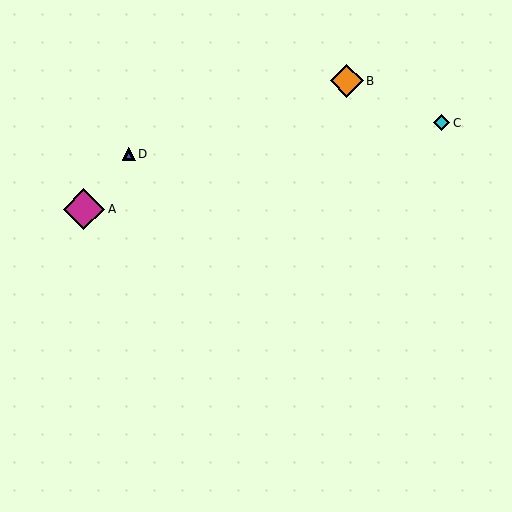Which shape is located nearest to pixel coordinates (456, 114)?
The cyan diamond (labeled C) at (442, 123) is nearest to that location.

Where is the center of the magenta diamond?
The center of the magenta diamond is at (84, 209).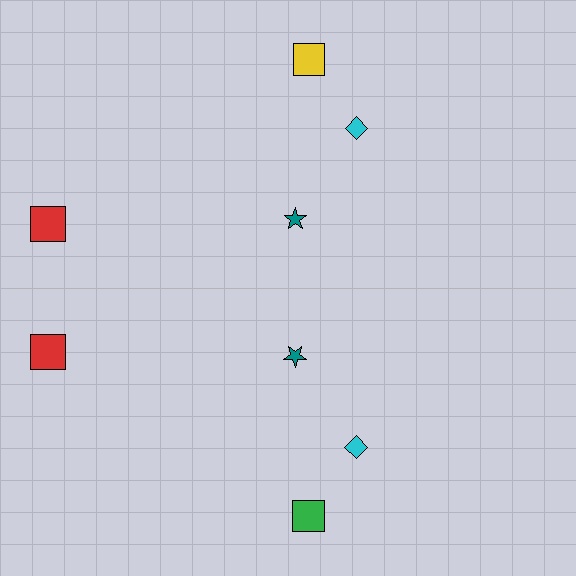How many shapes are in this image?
There are 8 shapes in this image.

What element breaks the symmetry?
The green square on the bottom side breaks the symmetry — its mirror counterpart is yellow.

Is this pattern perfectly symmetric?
No, the pattern is not perfectly symmetric. The green square on the bottom side breaks the symmetry — its mirror counterpart is yellow.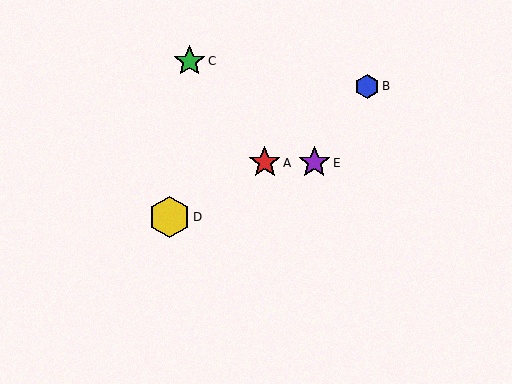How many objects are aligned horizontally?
2 objects (A, E) are aligned horizontally.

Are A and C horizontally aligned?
No, A is at y≈163 and C is at y≈61.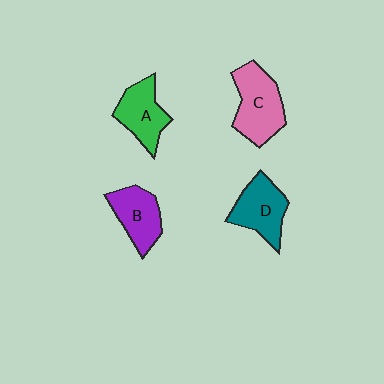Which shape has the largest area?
Shape C (pink).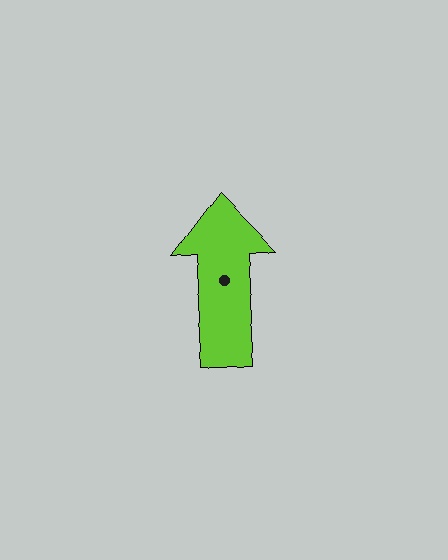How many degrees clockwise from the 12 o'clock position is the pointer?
Approximately 356 degrees.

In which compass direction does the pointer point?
North.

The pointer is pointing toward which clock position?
Roughly 12 o'clock.